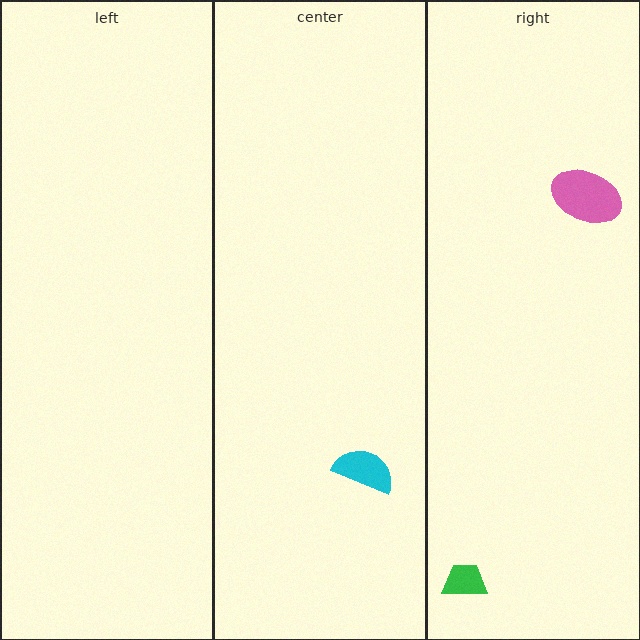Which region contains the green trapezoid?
The right region.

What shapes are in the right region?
The green trapezoid, the pink ellipse.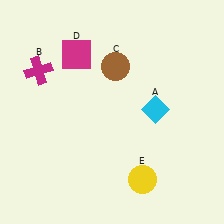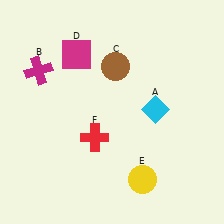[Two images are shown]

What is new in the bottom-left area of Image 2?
A red cross (F) was added in the bottom-left area of Image 2.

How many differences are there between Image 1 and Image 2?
There is 1 difference between the two images.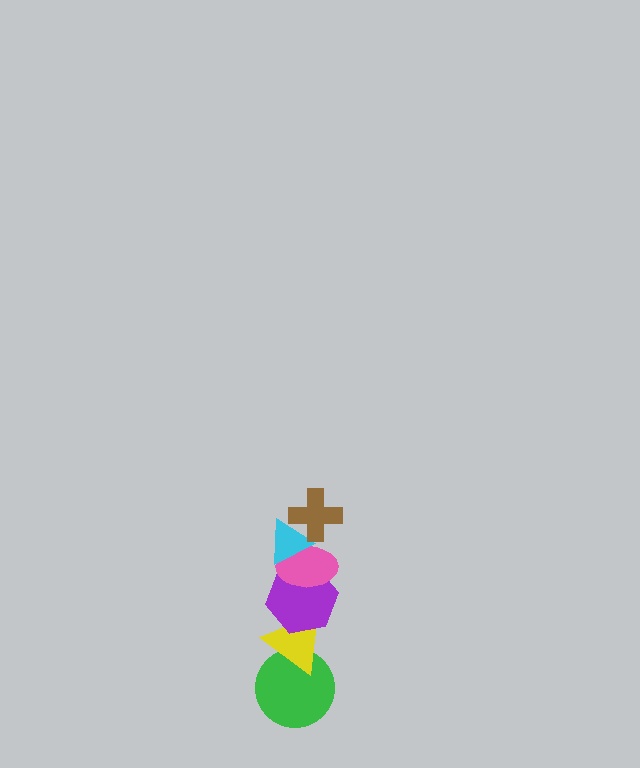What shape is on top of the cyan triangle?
The brown cross is on top of the cyan triangle.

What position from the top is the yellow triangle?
The yellow triangle is 5th from the top.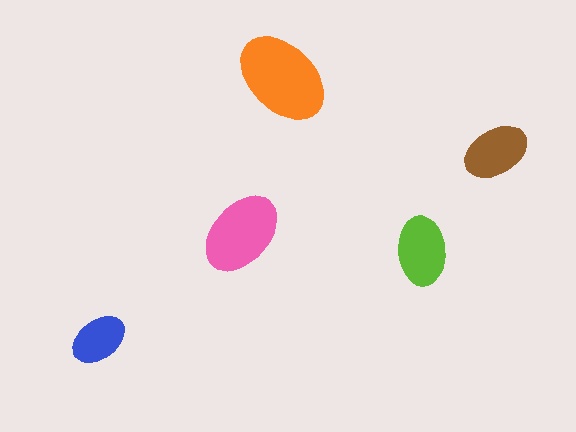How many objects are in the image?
There are 5 objects in the image.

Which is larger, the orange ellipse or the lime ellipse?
The orange one.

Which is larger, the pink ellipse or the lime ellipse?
The pink one.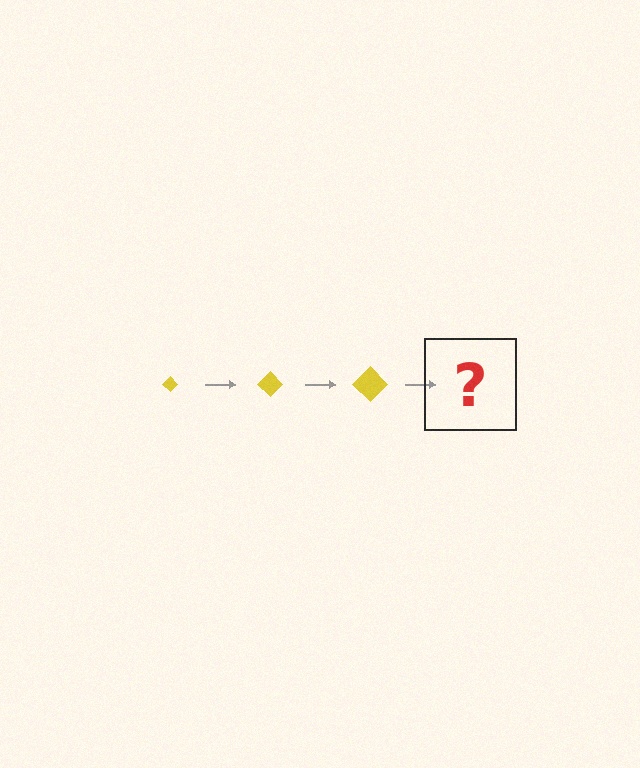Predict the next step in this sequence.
The next step is a yellow diamond, larger than the previous one.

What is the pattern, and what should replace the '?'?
The pattern is that the diamond gets progressively larger each step. The '?' should be a yellow diamond, larger than the previous one.